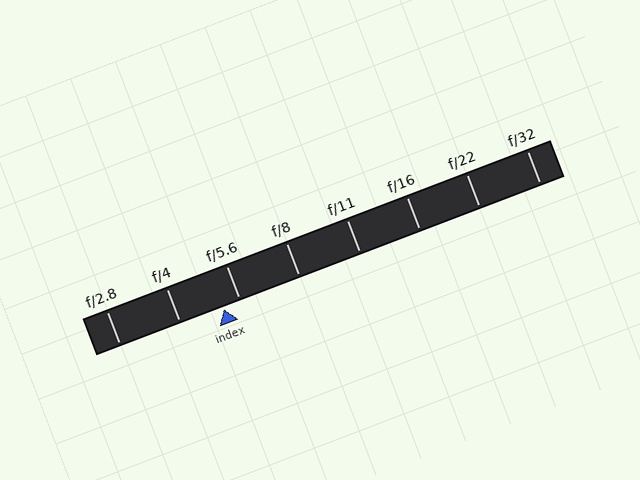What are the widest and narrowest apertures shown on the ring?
The widest aperture shown is f/2.8 and the narrowest is f/32.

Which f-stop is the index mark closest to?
The index mark is closest to f/5.6.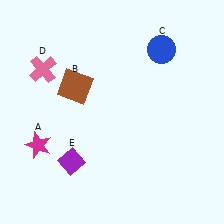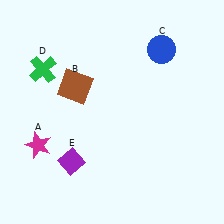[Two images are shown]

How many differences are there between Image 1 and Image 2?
There is 1 difference between the two images.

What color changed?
The cross (D) changed from pink in Image 1 to green in Image 2.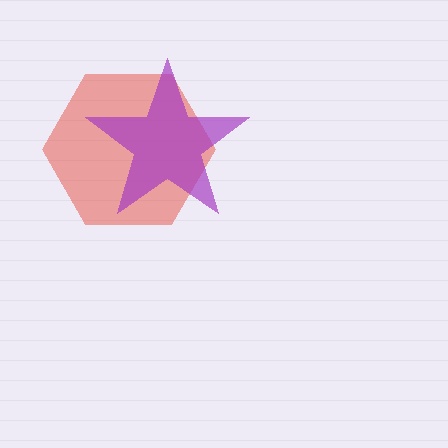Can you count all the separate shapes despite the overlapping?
Yes, there are 2 separate shapes.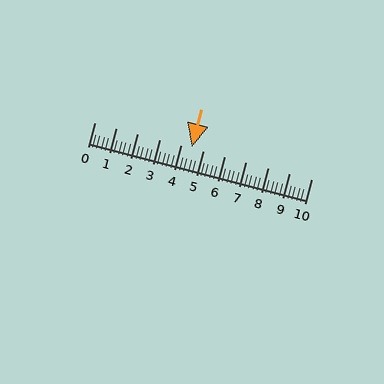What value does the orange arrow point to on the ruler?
The orange arrow points to approximately 4.5.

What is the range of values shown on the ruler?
The ruler shows values from 0 to 10.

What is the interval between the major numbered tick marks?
The major tick marks are spaced 1 units apart.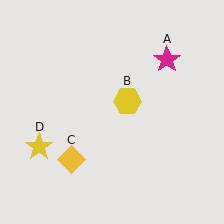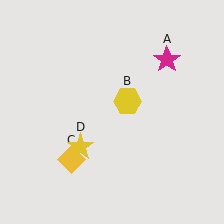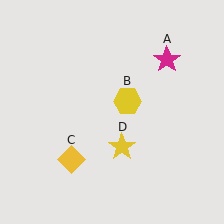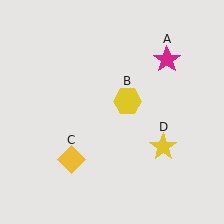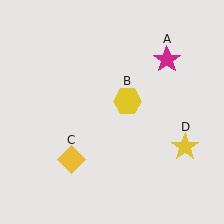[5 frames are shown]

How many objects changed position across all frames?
1 object changed position: yellow star (object D).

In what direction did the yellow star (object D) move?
The yellow star (object D) moved right.